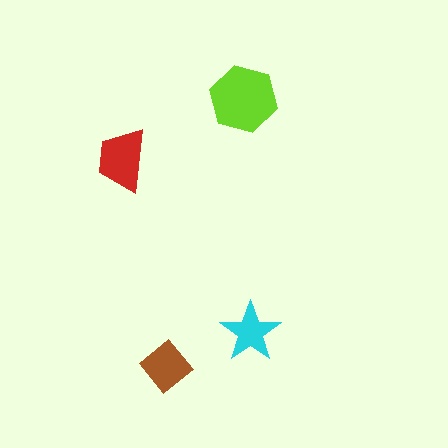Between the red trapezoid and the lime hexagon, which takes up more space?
The lime hexagon.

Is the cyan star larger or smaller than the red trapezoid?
Smaller.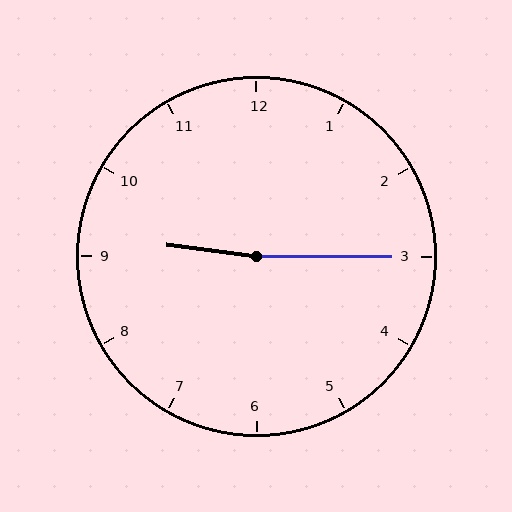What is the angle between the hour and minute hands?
Approximately 172 degrees.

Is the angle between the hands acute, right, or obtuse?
It is obtuse.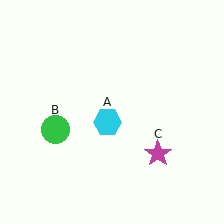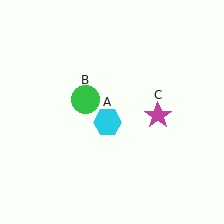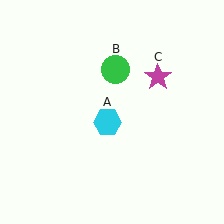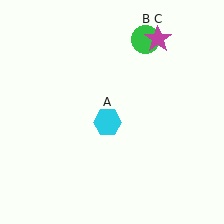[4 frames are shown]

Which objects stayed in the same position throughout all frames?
Cyan hexagon (object A) remained stationary.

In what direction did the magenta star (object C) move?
The magenta star (object C) moved up.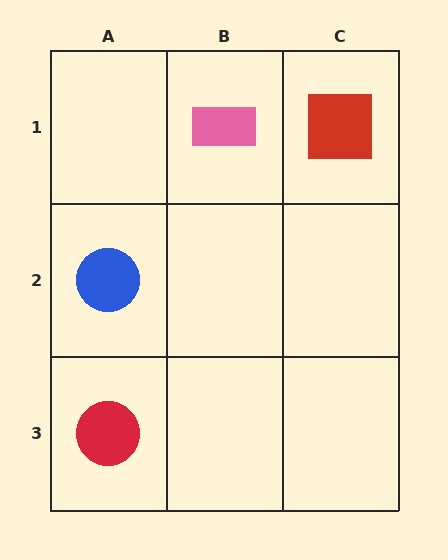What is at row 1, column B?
A pink rectangle.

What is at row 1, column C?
A red square.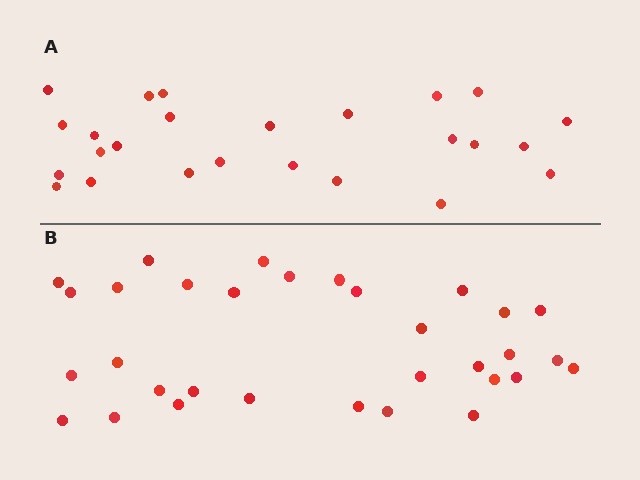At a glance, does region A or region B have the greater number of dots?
Region B (the bottom region) has more dots.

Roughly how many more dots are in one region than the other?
Region B has roughly 8 or so more dots than region A.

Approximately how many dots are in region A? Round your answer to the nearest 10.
About 20 dots. (The exact count is 25, which rounds to 20.)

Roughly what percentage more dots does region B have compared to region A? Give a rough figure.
About 30% more.